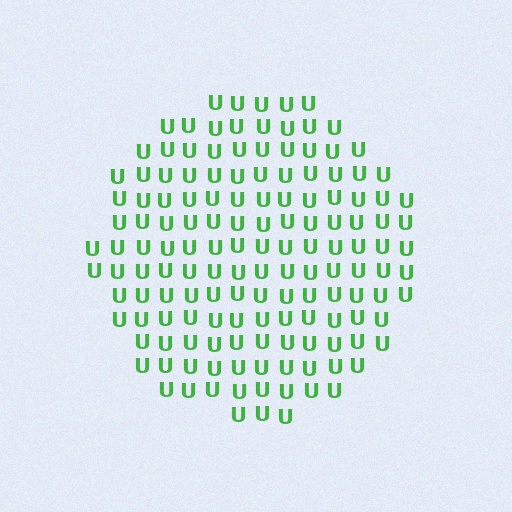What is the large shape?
The large shape is a circle.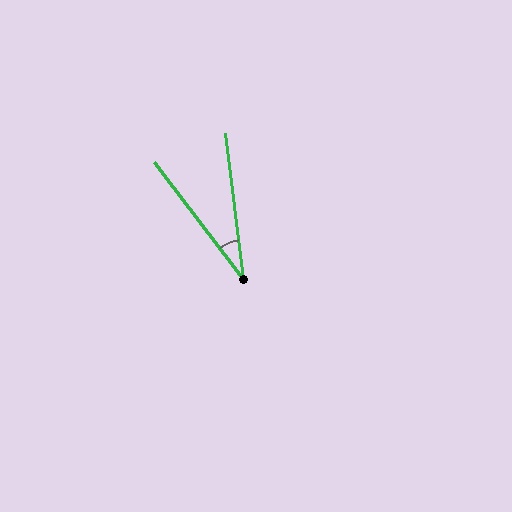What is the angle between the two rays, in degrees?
Approximately 30 degrees.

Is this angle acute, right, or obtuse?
It is acute.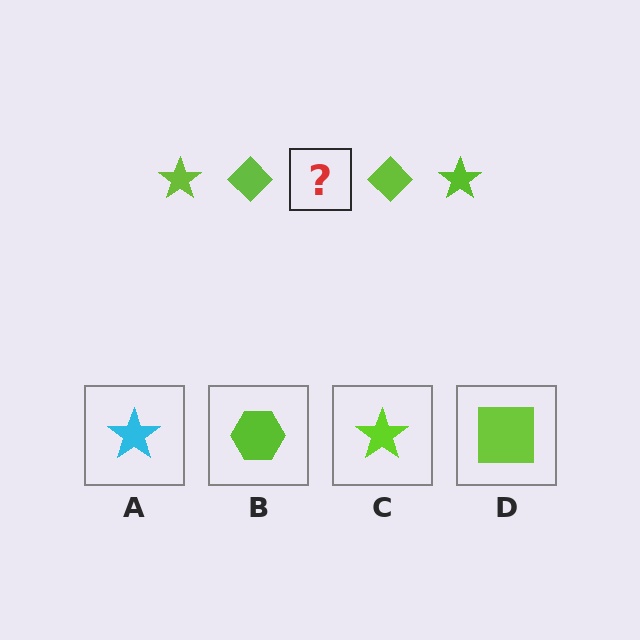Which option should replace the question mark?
Option C.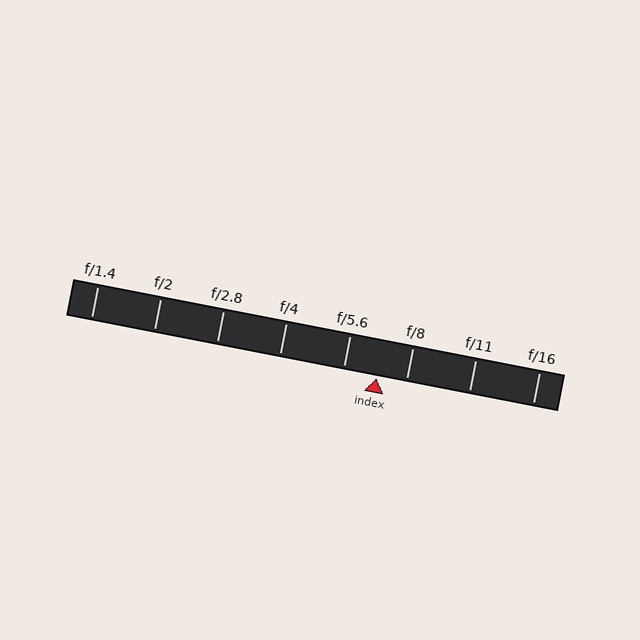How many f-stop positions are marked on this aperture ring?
There are 8 f-stop positions marked.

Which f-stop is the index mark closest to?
The index mark is closest to f/8.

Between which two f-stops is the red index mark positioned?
The index mark is between f/5.6 and f/8.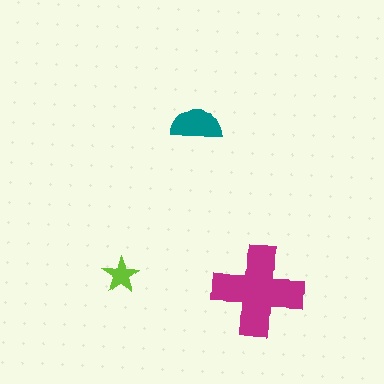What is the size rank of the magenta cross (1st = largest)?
1st.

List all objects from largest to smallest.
The magenta cross, the teal semicircle, the lime star.